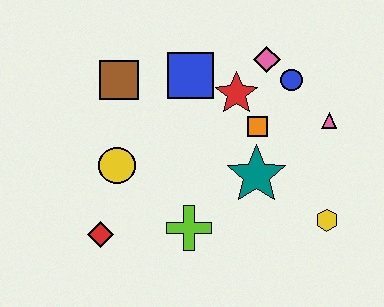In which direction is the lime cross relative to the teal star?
The lime cross is to the left of the teal star.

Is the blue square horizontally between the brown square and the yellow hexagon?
Yes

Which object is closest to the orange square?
The red star is closest to the orange square.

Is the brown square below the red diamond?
No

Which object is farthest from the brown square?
The yellow hexagon is farthest from the brown square.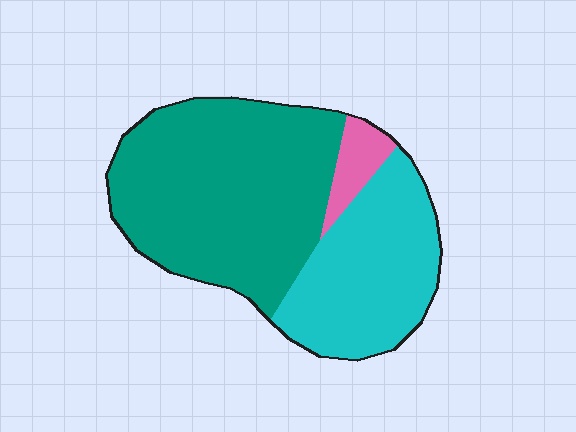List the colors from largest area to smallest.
From largest to smallest: teal, cyan, pink.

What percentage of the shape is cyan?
Cyan covers about 35% of the shape.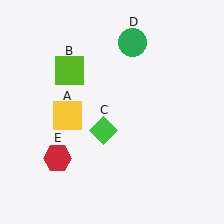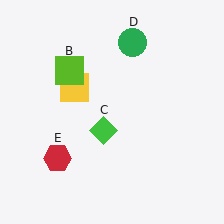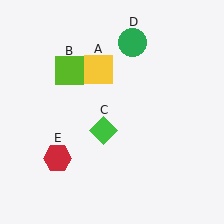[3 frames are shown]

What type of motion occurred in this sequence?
The yellow square (object A) rotated clockwise around the center of the scene.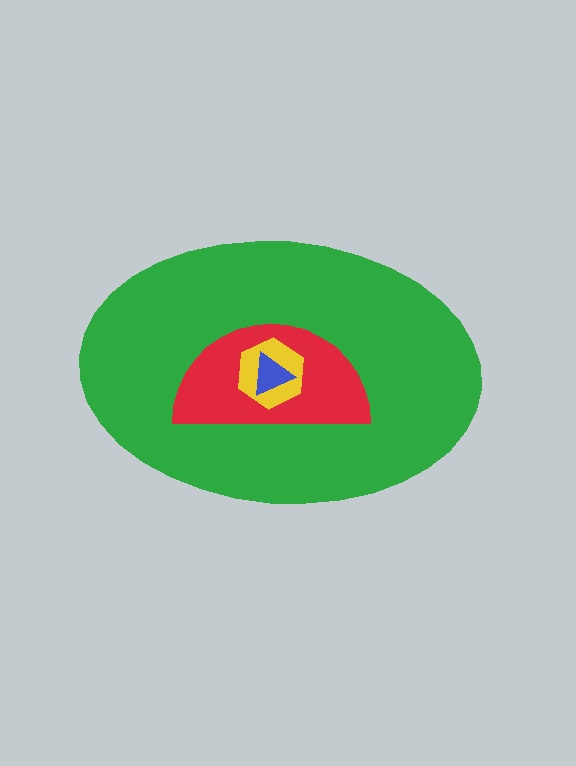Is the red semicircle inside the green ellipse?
Yes.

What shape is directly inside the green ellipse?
The red semicircle.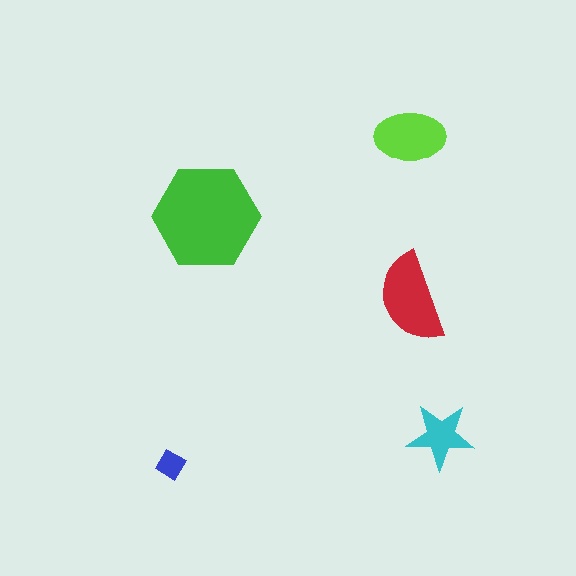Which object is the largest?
The green hexagon.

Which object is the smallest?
The blue diamond.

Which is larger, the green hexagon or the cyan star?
The green hexagon.